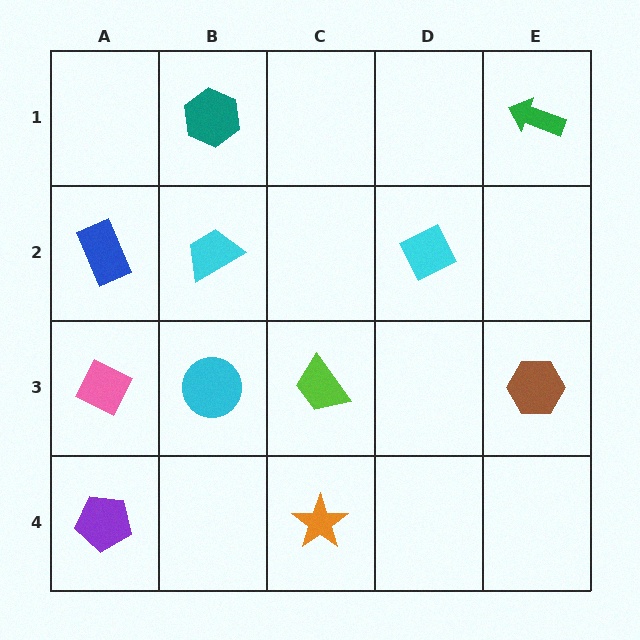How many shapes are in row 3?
4 shapes.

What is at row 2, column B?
A cyan trapezoid.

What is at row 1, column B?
A teal hexagon.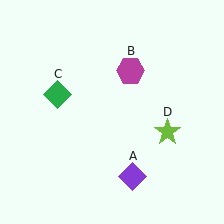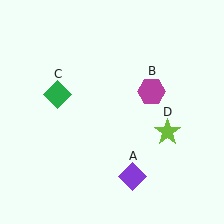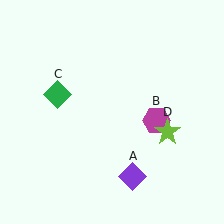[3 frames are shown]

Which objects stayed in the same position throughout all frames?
Purple diamond (object A) and green diamond (object C) and lime star (object D) remained stationary.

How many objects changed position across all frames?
1 object changed position: magenta hexagon (object B).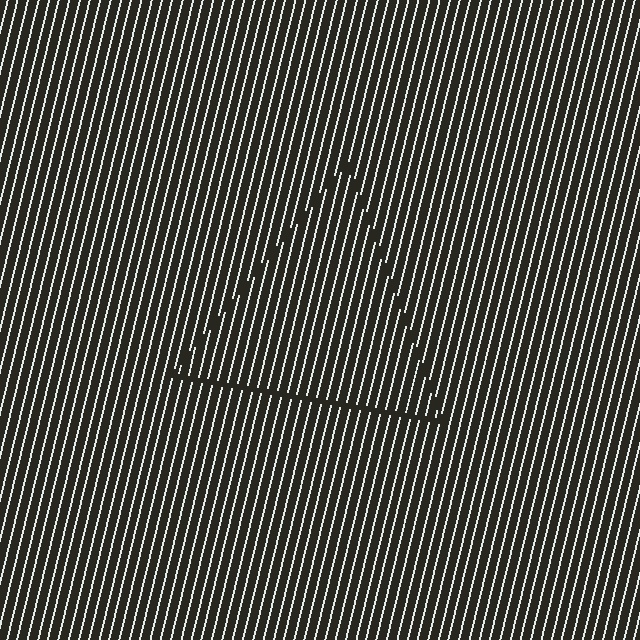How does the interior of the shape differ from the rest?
The interior of the shape contains the same grating, shifted by half a period — the contour is defined by the phase discontinuity where line-ends from the inner and outer gratings abut.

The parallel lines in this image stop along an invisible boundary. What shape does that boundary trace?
An illusory triangle. The interior of the shape contains the same grating, shifted by half a period — the contour is defined by the phase discontinuity where line-ends from the inner and outer gratings abut.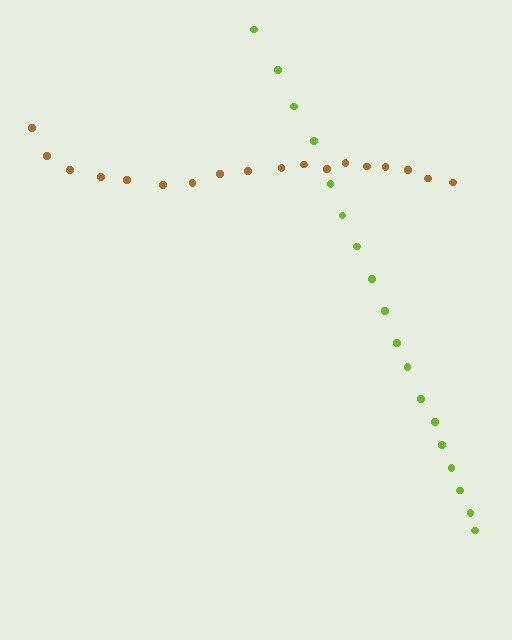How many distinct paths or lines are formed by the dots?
There are 2 distinct paths.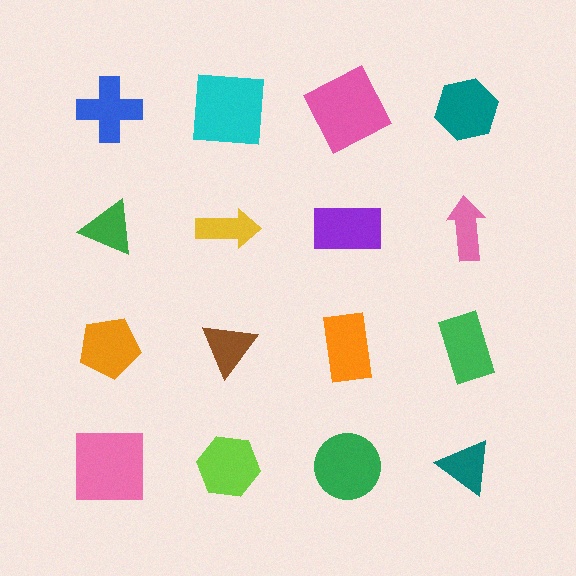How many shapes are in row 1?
4 shapes.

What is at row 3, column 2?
A brown triangle.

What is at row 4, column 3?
A green circle.